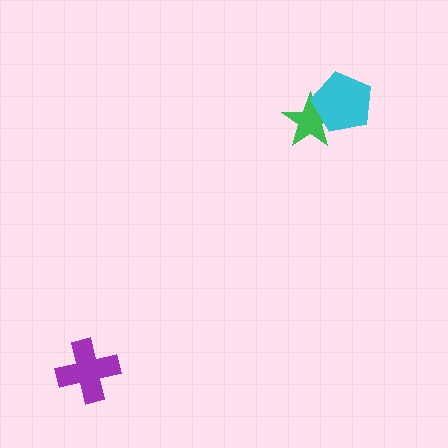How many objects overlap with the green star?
1 object overlaps with the green star.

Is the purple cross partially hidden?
No, no other shape covers it.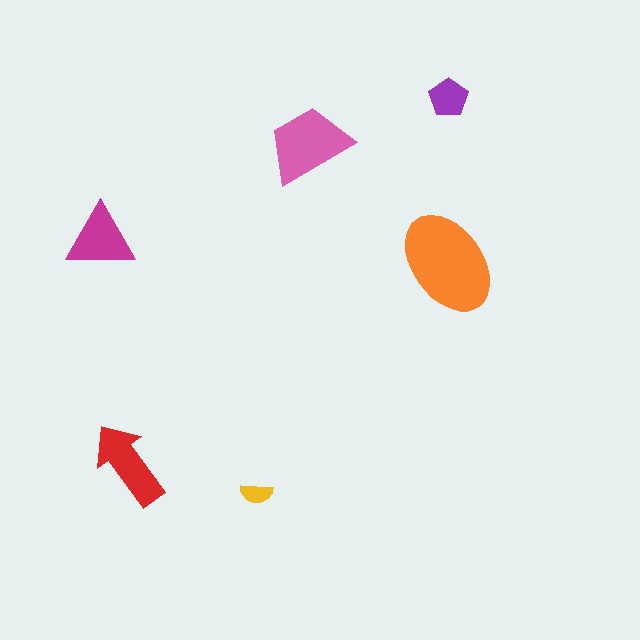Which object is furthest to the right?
The purple pentagon is rightmost.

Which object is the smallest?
The yellow semicircle.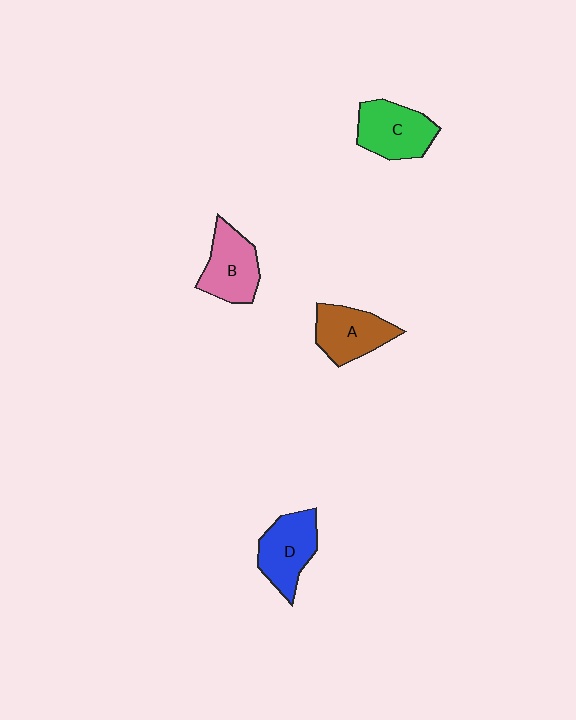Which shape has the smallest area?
Shape A (brown).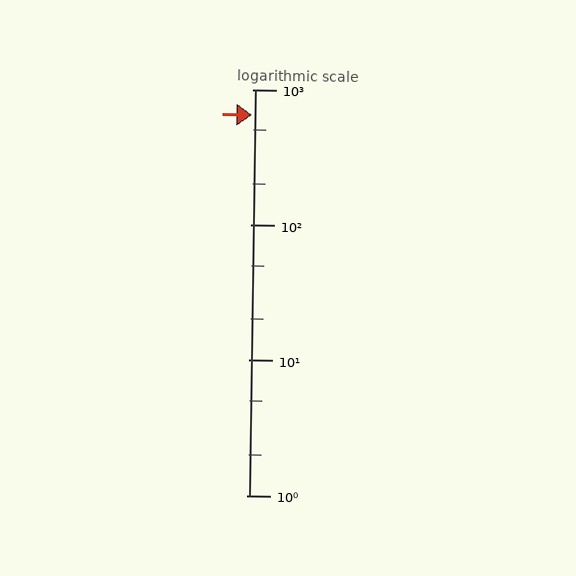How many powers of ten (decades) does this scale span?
The scale spans 3 decades, from 1 to 1000.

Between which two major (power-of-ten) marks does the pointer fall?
The pointer is between 100 and 1000.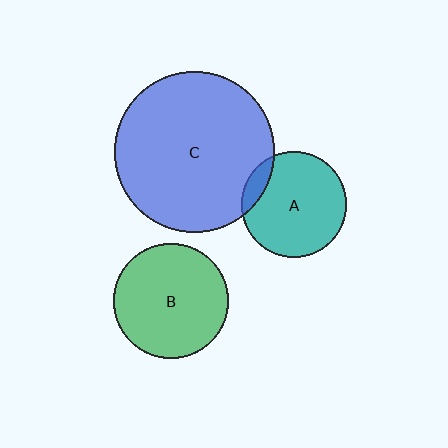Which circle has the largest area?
Circle C (blue).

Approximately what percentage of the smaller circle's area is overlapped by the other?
Approximately 10%.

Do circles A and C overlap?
Yes.